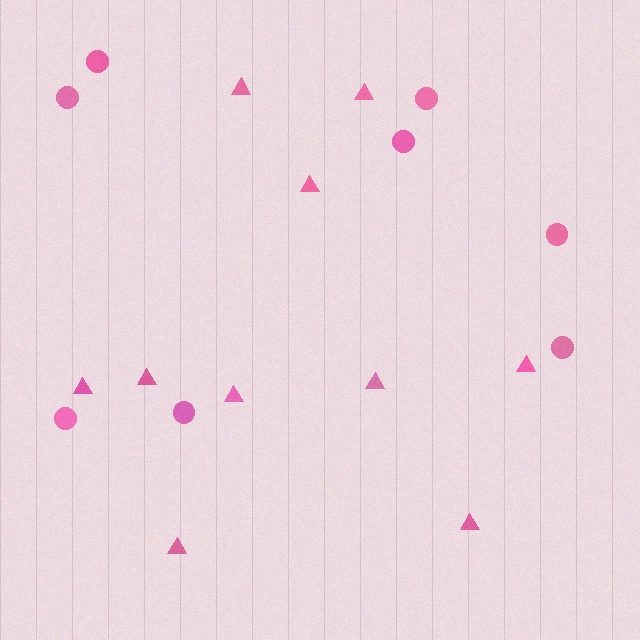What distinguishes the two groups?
There are 2 groups: one group of circles (8) and one group of triangles (10).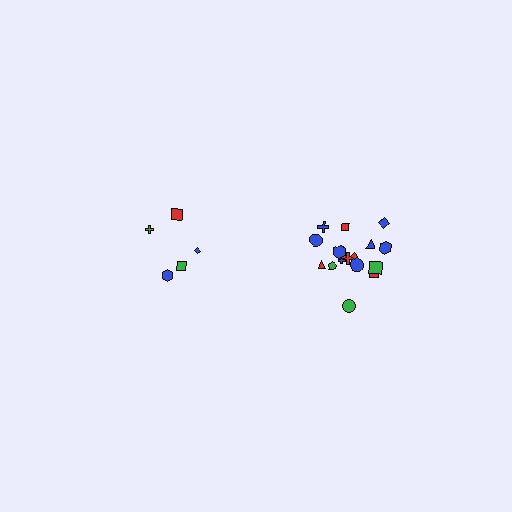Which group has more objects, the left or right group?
The right group.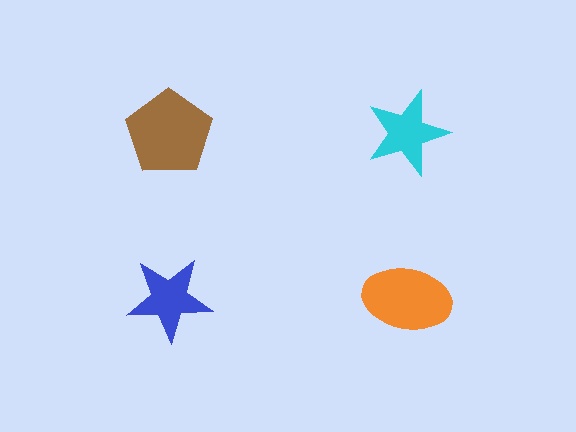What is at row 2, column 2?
An orange ellipse.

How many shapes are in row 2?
2 shapes.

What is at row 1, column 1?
A brown pentagon.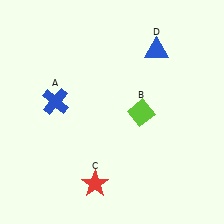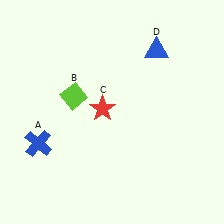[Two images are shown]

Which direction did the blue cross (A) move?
The blue cross (A) moved down.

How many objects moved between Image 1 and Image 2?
3 objects moved between the two images.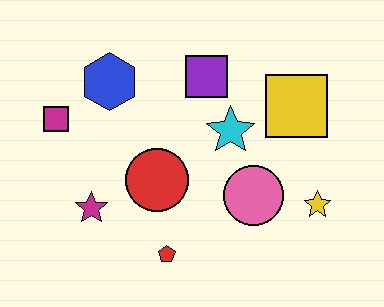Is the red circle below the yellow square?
Yes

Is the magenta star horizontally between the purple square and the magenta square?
Yes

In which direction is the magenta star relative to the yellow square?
The magenta star is to the left of the yellow square.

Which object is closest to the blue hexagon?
The magenta square is closest to the blue hexagon.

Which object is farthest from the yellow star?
The magenta square is farthest from the yellow star.